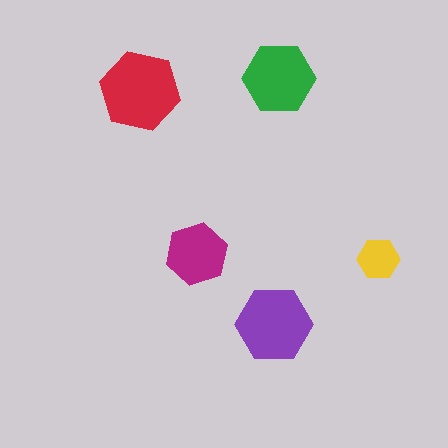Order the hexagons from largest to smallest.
the red one, the purple one, the green one, the magenta one, the yellow one.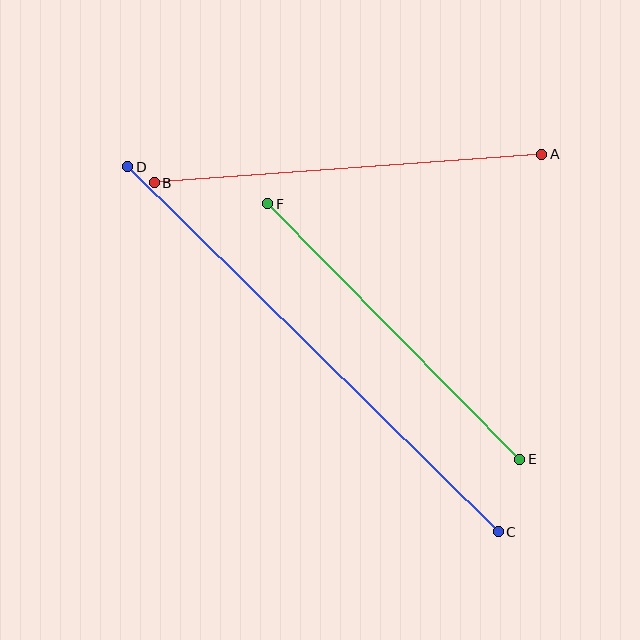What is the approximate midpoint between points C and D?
The midpoint is at approximately (313, 349) pixels.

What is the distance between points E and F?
The distance is approximately 359 pixels.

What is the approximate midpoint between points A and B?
The midpoint is at approximately (348, 169) pixels.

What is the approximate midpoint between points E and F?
The midpoint is at approximately (394, 331) pixels.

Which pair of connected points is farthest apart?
Points C and D are farthest apart.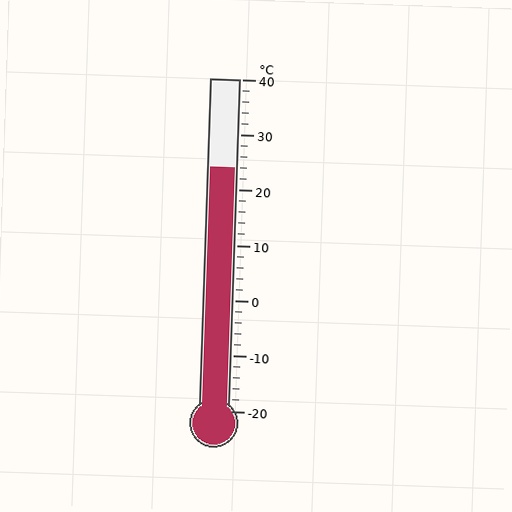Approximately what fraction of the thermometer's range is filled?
The thermometer is filled to approximately 75% of its range.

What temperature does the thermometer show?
The thermometer shows approximately 24°C.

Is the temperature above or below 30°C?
The temperature is below 30°C.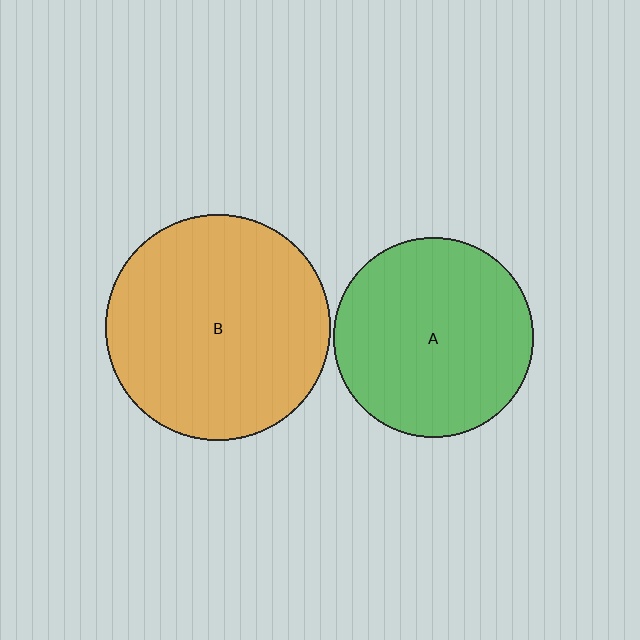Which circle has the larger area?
Circle B (orange).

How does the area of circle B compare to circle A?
Approximately 1.3 times.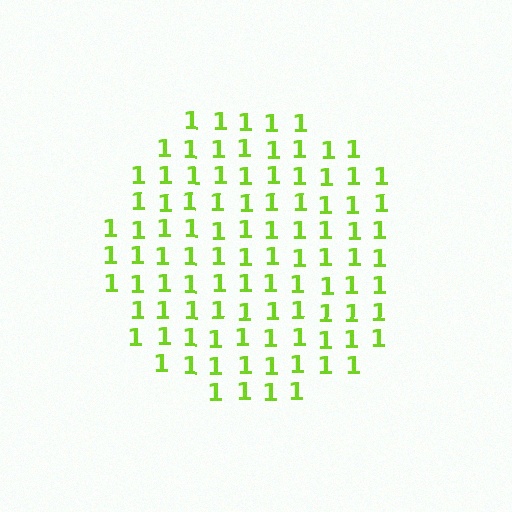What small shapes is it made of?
It is made of small digit 1's.